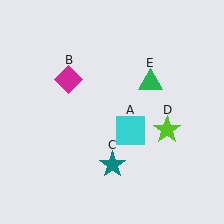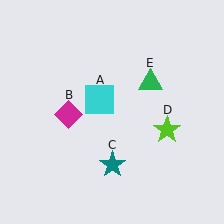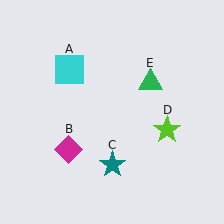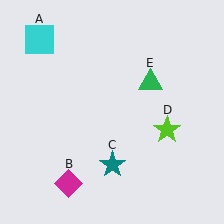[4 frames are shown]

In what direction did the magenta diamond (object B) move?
The magenta diamond (object B) moved down.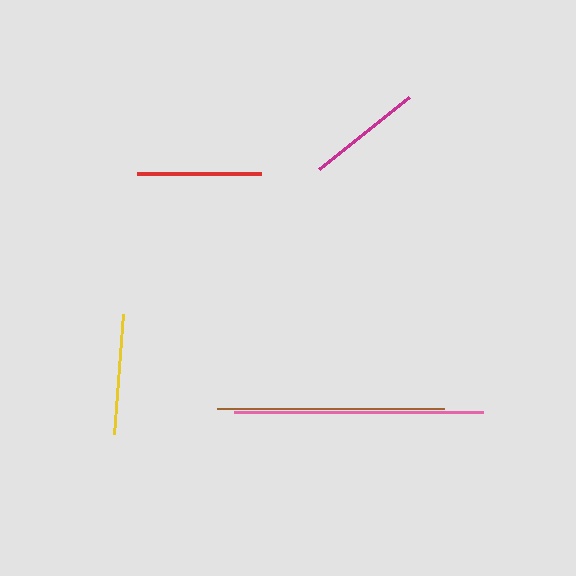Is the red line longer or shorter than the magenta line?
The red line is longer than the magenta line.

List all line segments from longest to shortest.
From longest to shortest: pink, brown, red, yellow, magenta.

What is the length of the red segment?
The red segment is approximately 124 pixels long.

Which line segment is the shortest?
The magenta line is the shortest at approximately 115 pixels.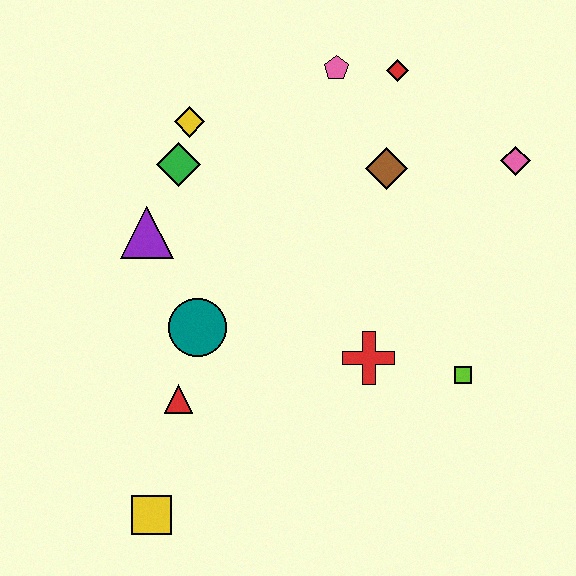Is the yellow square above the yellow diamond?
No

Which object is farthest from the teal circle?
The pink diamond is farthest from the teal circle.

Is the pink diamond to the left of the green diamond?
No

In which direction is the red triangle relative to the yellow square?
The red triangle is above the yellow square.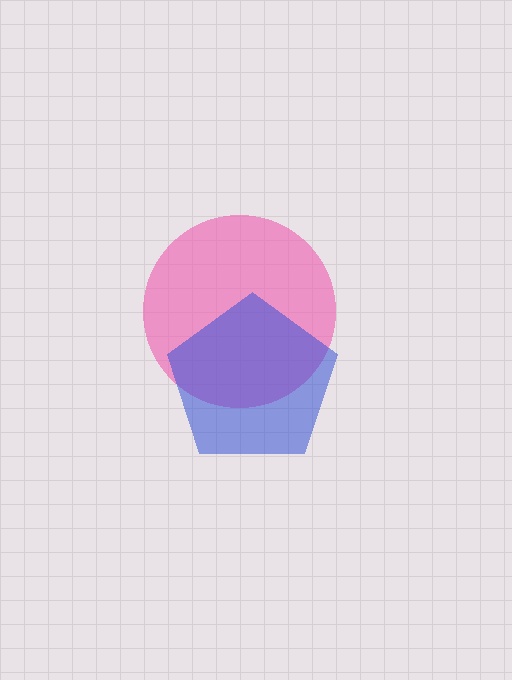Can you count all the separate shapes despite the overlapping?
Yes, there are 2 separate shapes.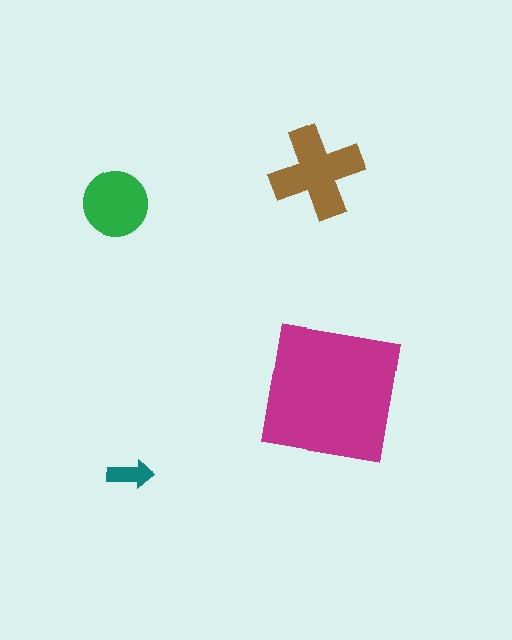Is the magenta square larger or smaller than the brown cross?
Larger.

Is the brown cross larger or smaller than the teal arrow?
Larger.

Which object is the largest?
The magenta square.